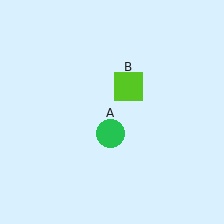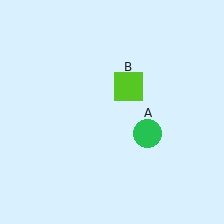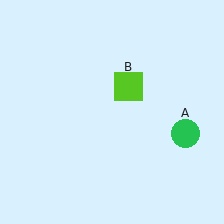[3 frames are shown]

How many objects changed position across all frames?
1 object changed position: green circle (object A).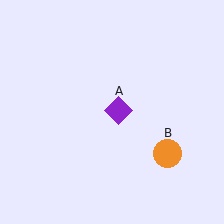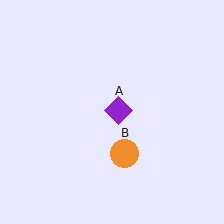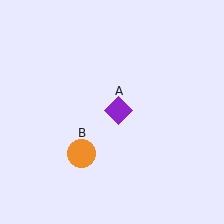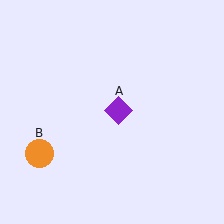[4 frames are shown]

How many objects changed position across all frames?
1 object changed position: orange circle (object B).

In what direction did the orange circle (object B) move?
The orange circle (object B) moved left.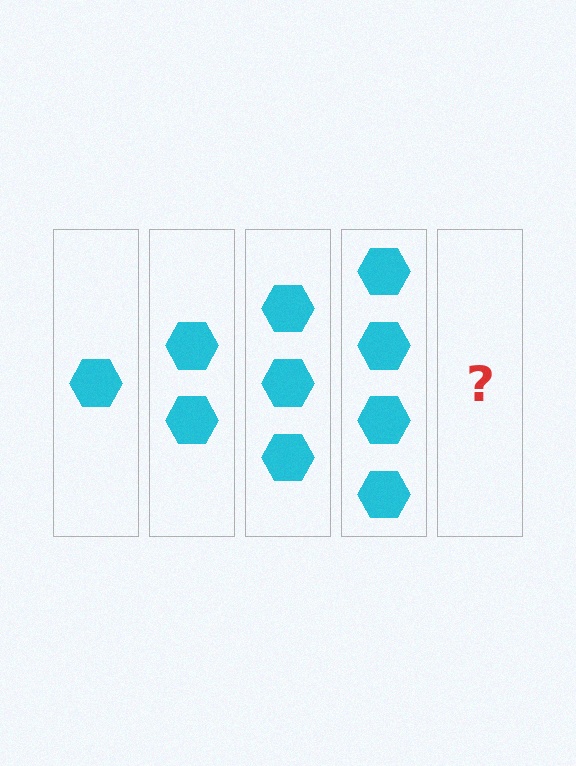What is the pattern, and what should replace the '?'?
The pattern is that each step adds one more hexagon. The '?' should be 5 hexagons.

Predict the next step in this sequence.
The next step is 5 hexagons.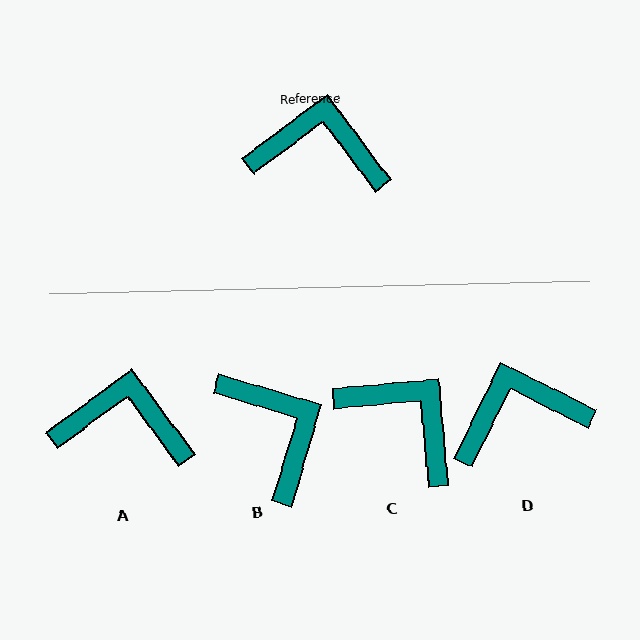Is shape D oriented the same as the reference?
No, it is off by about 27 degrees.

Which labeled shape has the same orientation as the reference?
A.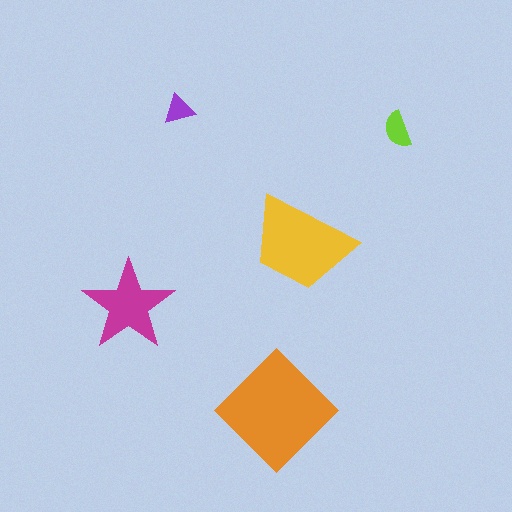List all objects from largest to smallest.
The orange diamond, the yellow trapezoid, the magenta star, the lime semicircle, the purple triangle.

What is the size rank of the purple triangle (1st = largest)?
5th.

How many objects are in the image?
There are 5 objects in the image.